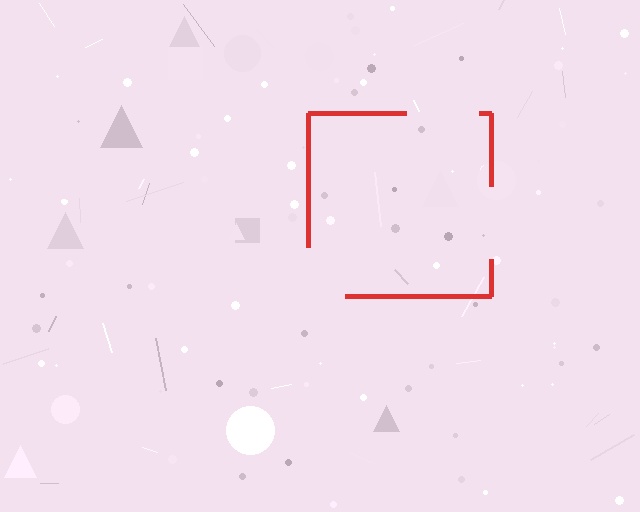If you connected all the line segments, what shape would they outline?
They would outline a square.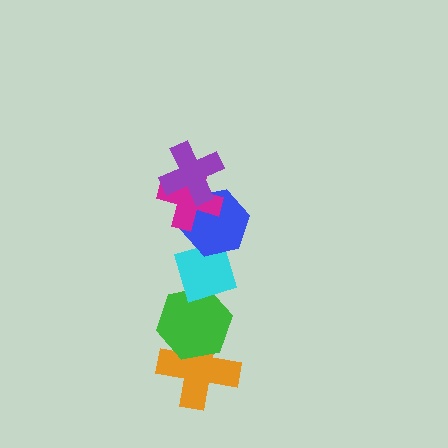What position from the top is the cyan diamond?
The cyan diamond is 4th from the top.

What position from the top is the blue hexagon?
The blue hexagon is 3rd from the top.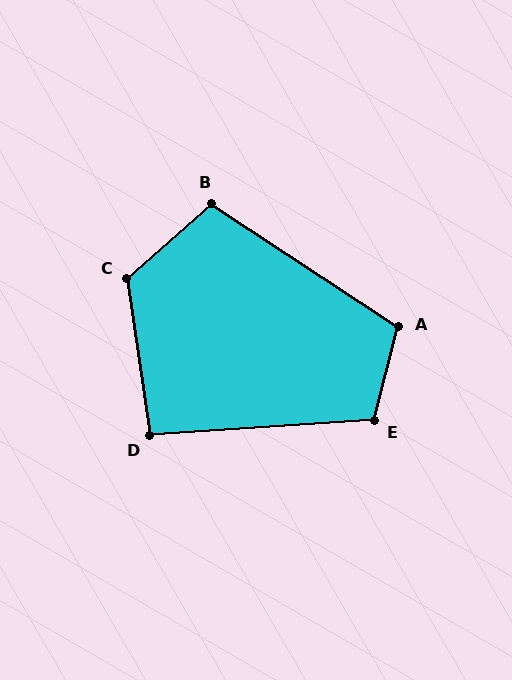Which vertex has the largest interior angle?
C, at approximately 123 degrees.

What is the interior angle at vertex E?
Approximately 108 degrees (obtuse).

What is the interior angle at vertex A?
Approximately 109 degrees (obtuse).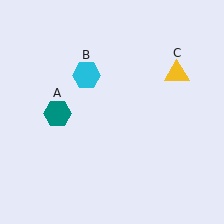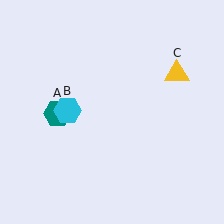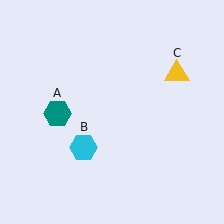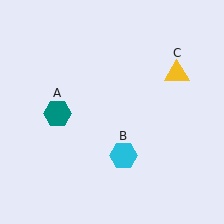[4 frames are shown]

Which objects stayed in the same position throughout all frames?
Teal hexagon (object A) and yellow triangle (object C) remained stationary.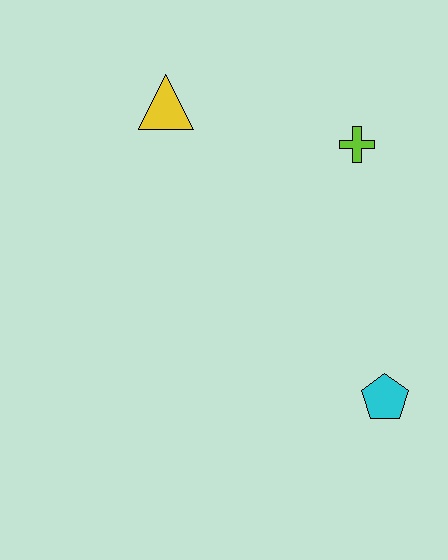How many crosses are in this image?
There is 1 cross.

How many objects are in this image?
There are 3 objects.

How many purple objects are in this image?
There are no purple objects.